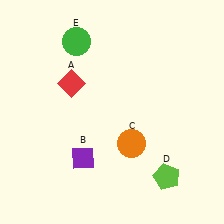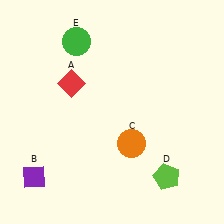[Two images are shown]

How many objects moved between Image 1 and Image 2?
1 object moved between the two images.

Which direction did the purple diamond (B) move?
The purple diamond (B) moved left.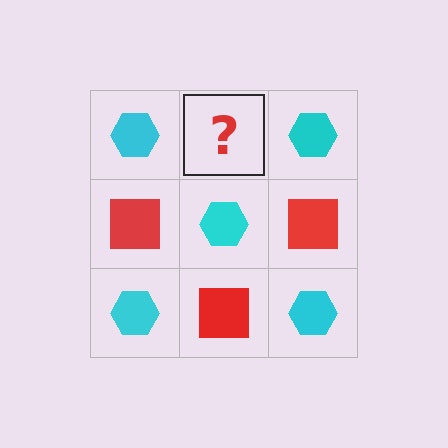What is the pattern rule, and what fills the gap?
The rule is that it alternates cyan hexagon and red square in a checkerboard pattern. The gap should be filled with a red square.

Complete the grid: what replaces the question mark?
The question mark should be replaced with a red square.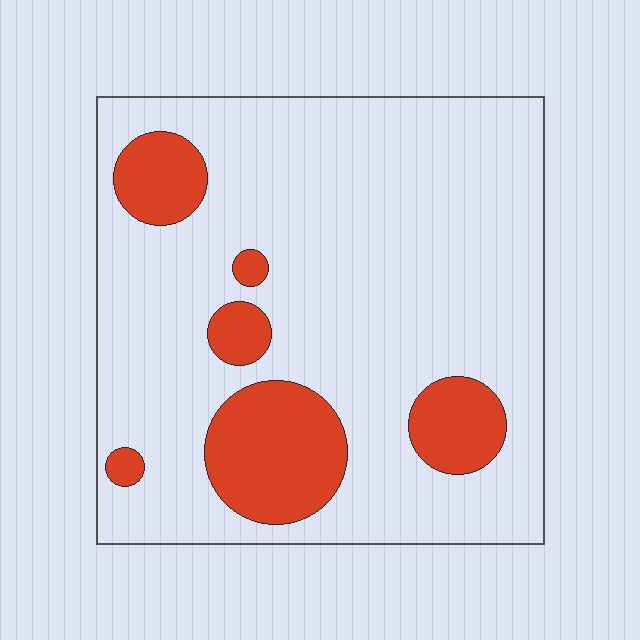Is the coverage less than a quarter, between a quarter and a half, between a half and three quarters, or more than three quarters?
Less than a quarter.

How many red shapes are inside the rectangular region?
6.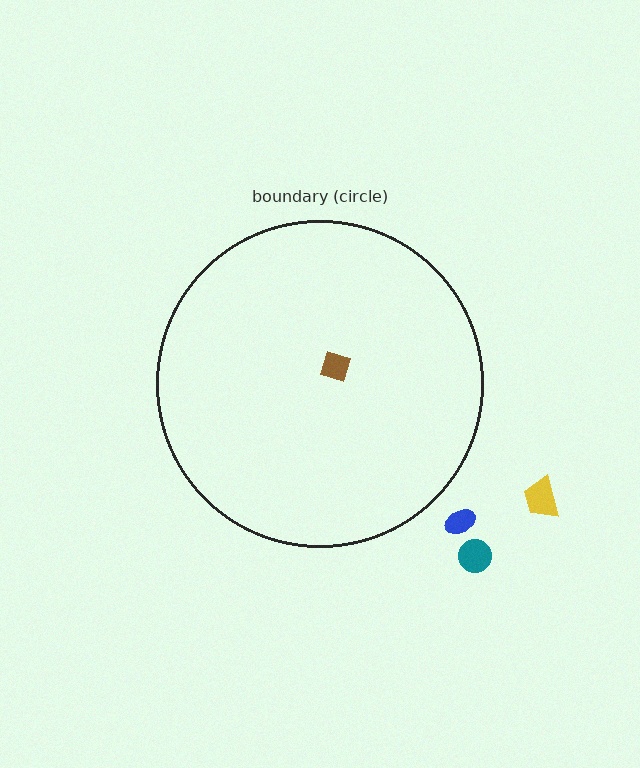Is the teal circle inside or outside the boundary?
Outside.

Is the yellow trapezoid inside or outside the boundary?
Outside.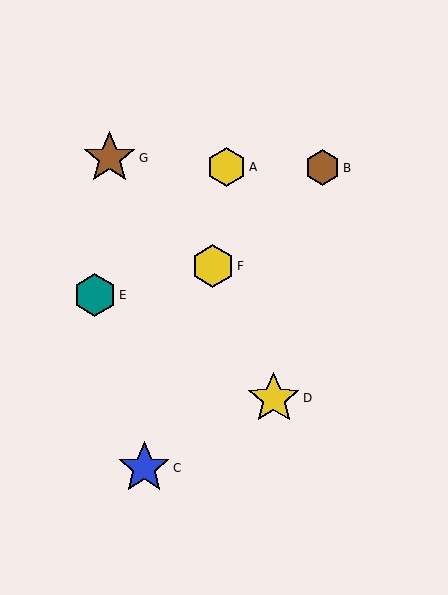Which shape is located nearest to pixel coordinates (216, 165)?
The yellow hexagon (labeled A) at (226, 167) is nearest to that location.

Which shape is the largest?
The brown star (labeled G) is the largest.